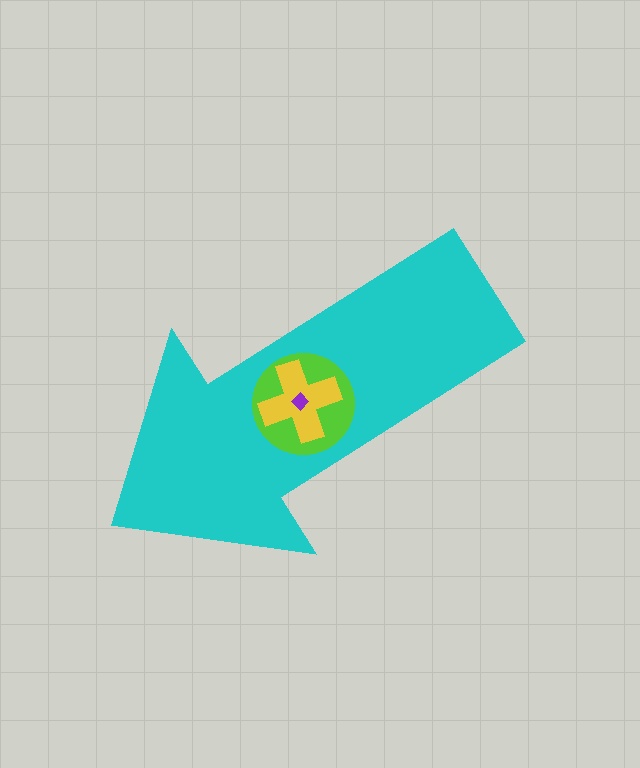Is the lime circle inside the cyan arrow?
Yes.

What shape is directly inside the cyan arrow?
The lime circle.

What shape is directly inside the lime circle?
The yellow cross.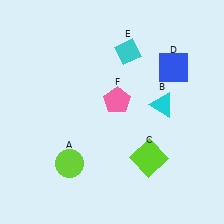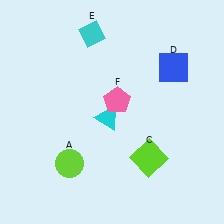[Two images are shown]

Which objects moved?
The objects that moved are: the cyan triangle (B), the cyan diamond (E).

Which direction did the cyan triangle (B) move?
The cyan triangle (B) moved left.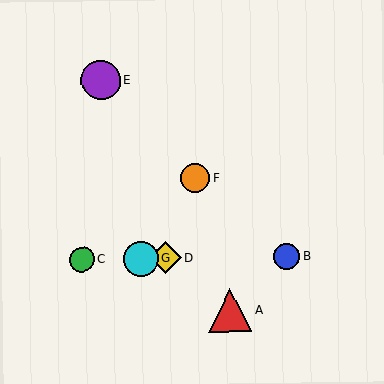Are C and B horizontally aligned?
Yes, both are at y≈259.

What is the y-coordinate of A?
Object A is at y≈311.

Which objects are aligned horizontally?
Objects B, C, D, G are aligned horizontally.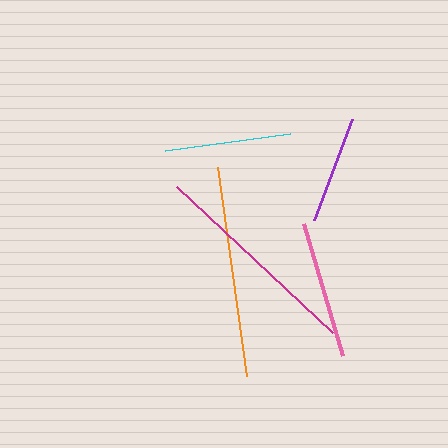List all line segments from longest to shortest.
From longest to shortest: magenta, orange, pink, cyan, purple.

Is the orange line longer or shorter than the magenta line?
The magenta line is longer than the orange line.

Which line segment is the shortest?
The purple line is the shortest at approximately 107 pixels.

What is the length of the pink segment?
The pink segment is approximately 138 pixels long.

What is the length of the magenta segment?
The magenta segment is approximately 214 pixels long.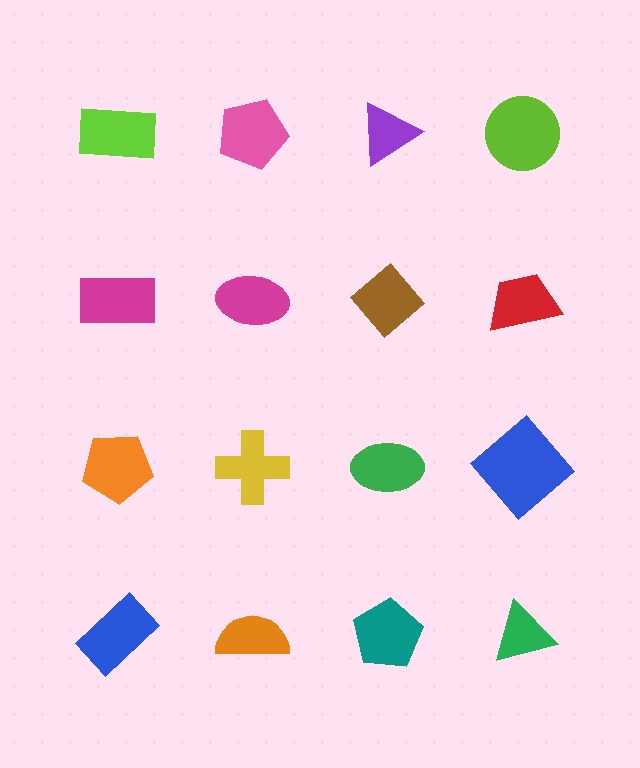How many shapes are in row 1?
4 shapes.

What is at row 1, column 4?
A lime circle.